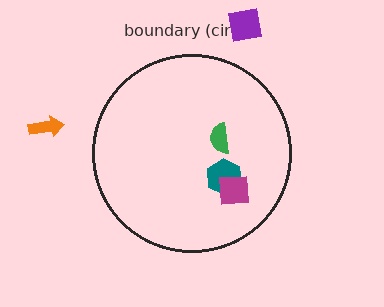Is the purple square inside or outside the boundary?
Outside.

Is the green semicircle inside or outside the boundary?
Inside.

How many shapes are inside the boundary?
3 inside, 2 outside.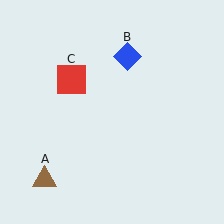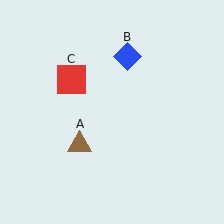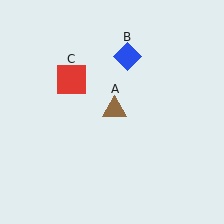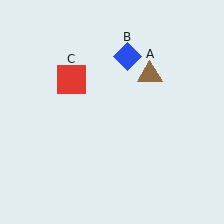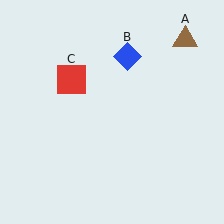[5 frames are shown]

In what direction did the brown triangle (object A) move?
The brown triangle (object A) moved up and to the right.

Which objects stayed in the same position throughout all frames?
Blue diamond (object B) and red square (object C) remained stationary.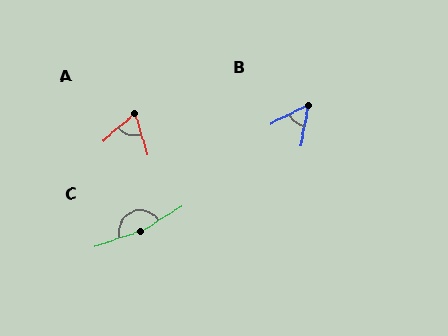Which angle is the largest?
C, at approximately 167 degrees.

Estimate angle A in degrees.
Approximately 66 degrees.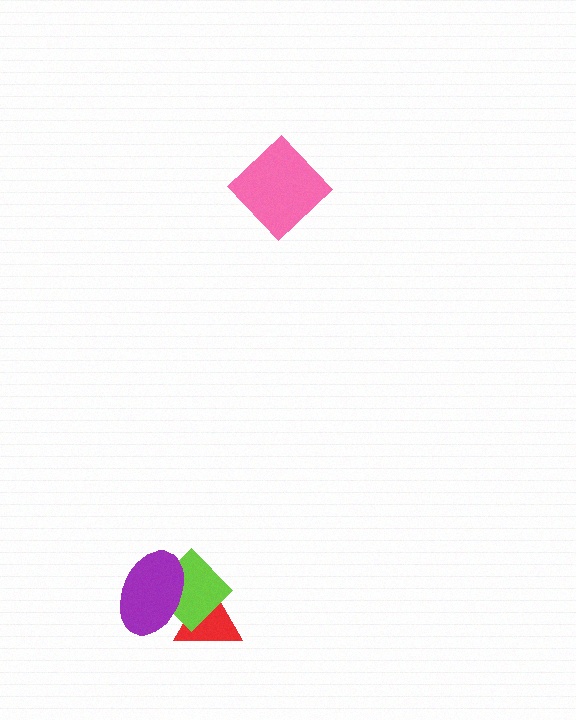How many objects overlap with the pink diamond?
0 objects overlap with the pink diamond.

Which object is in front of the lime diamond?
The purple ellipse is in front of the lime diamond.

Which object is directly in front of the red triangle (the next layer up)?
The lime diamond is directly in front of the red triangle.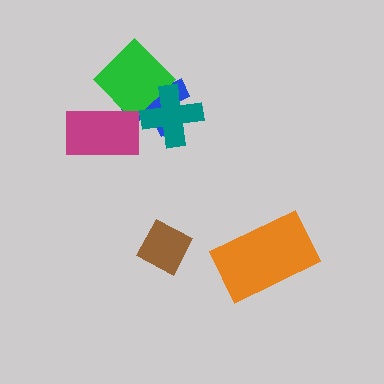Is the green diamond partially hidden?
Yes, it is partially covered by another shape.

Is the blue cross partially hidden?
Yes, it is partially covered by another shape.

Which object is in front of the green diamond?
The teal cross is in front of the green diamond.